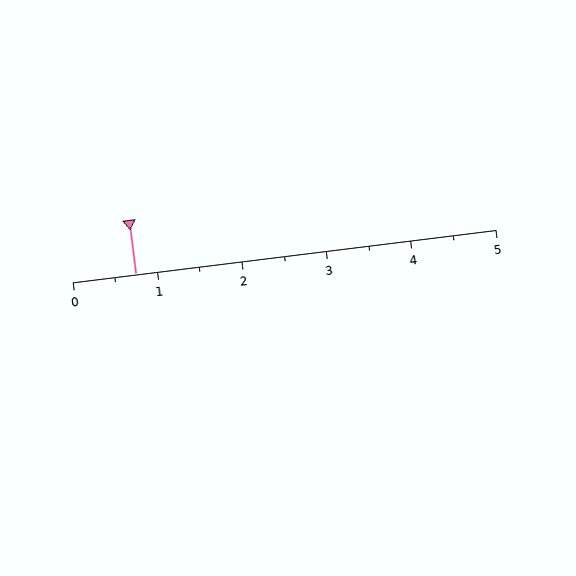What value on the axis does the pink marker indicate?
The marker indicates approximately 0.8.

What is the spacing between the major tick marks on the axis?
The major ticks are spaced 1 apart.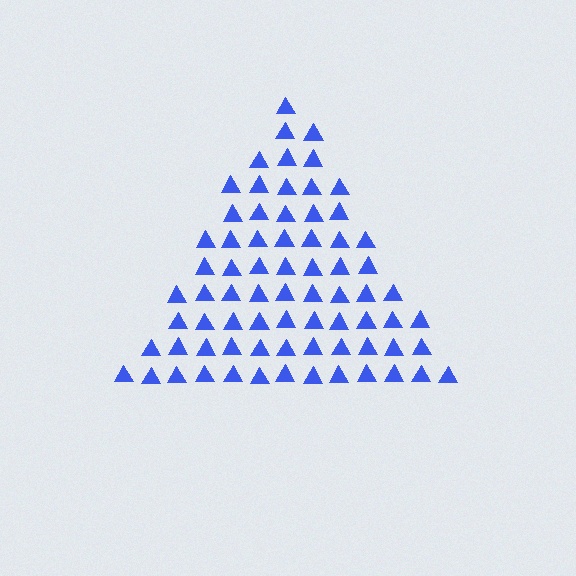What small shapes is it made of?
It is made of small triangles.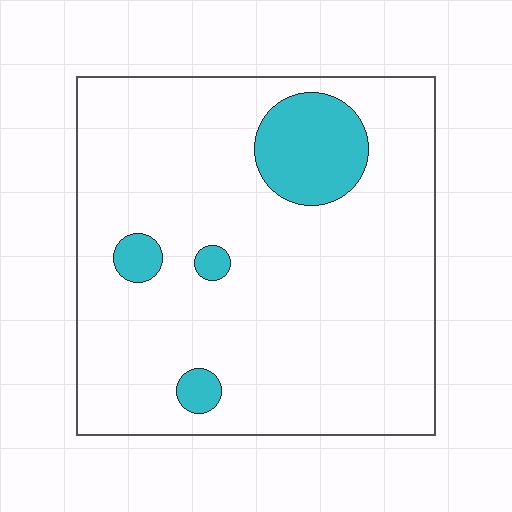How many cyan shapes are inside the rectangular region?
4.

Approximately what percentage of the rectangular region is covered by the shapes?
Approximately 10%.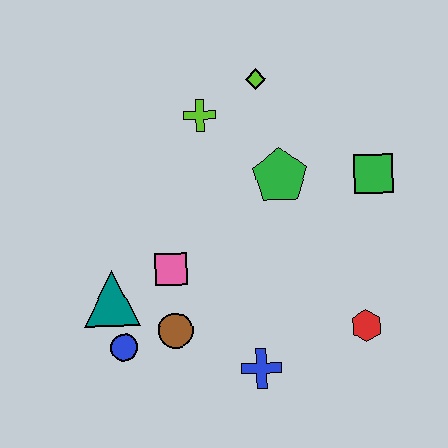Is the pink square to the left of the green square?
Yes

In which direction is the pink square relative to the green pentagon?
The pink square is to the left of the green pentagon.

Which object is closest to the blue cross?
The brown circle is closest to the blue cross.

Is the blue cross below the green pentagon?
Yes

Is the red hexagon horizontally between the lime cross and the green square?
Yes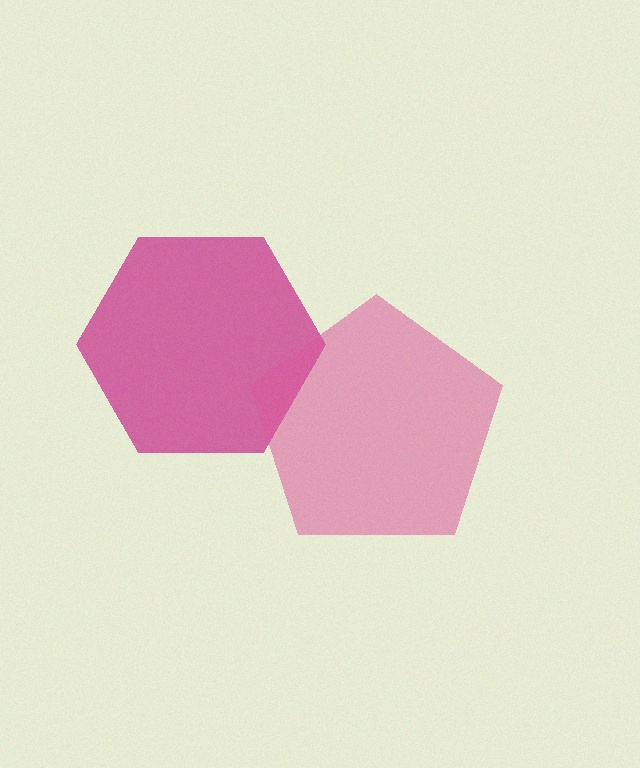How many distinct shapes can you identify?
There are 2 distinct shapes: a magenta hexagon, a pink pentagon.